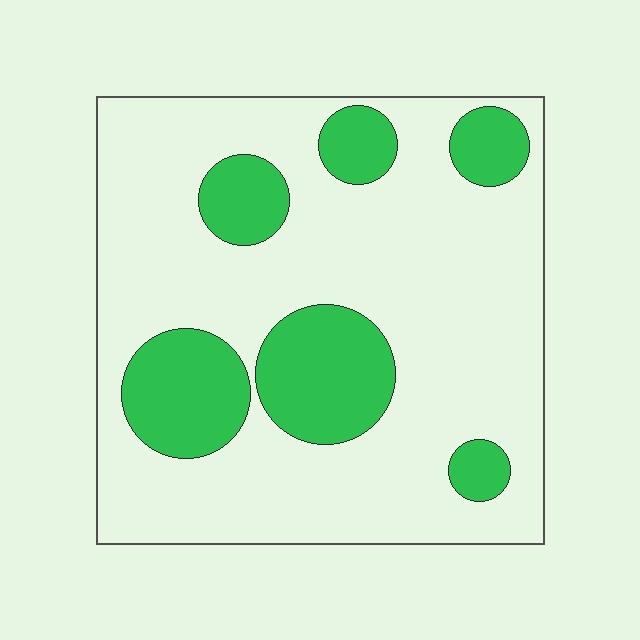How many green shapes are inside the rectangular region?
6.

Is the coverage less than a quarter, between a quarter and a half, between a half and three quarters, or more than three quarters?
Less than a quarter.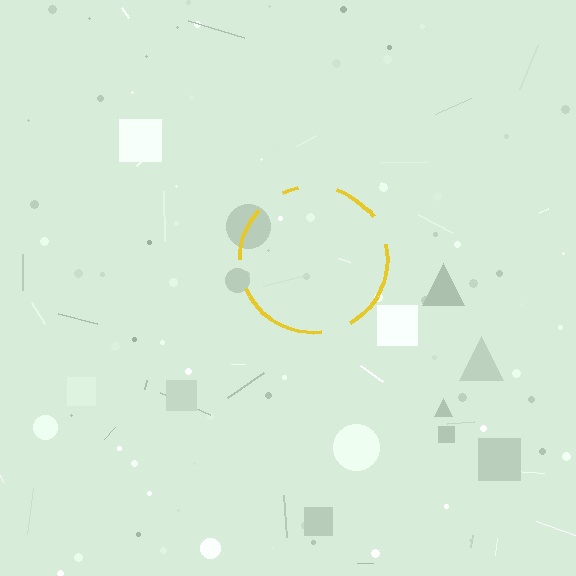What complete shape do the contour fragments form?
The contour fragments form a circle.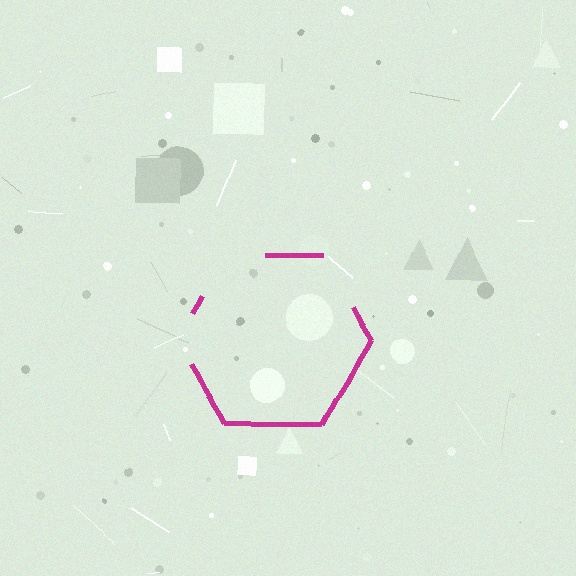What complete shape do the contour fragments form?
The contour fragments form a hexagon.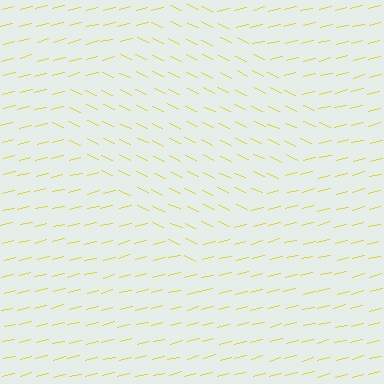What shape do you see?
I see a diamond.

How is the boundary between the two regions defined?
The boundary is defined purely by a change in line orientation (approximately 39 degrees difference). All lines are the same color and thickness.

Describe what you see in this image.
The image is filled with small yellow line segments. A diamond region in the image has lines oriented differently from the surrounding lines, creating a visible texture boundary.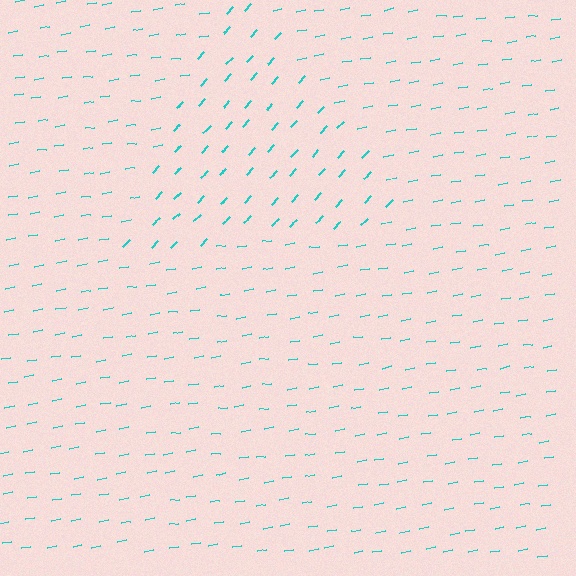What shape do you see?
I see a triangle.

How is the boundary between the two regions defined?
The boundary is defined purely by a change in line orientation (approximately 38 degrees difference). All lines are the same color and thickness.